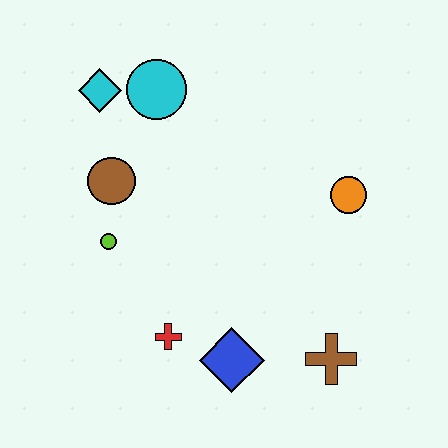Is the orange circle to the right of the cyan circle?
Yes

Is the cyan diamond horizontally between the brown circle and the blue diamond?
No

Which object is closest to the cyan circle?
The cyan diamond is closest to the cyan circle.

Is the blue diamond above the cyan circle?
No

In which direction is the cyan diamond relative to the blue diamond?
The cyan diamond is above the blue diamond.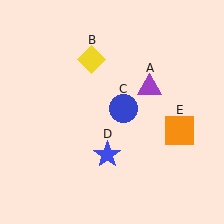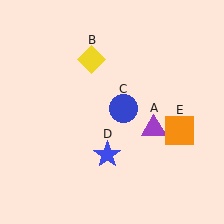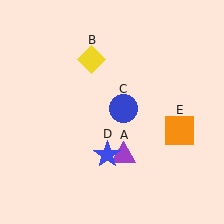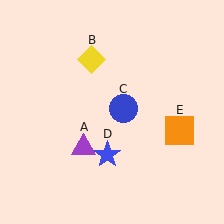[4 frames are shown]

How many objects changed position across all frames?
1 object changed position: purple triangle (object A).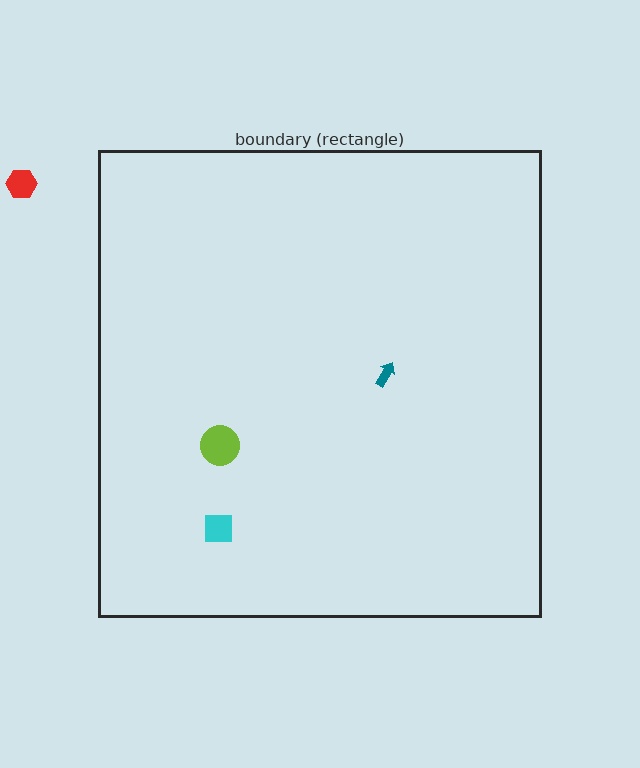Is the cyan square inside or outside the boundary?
Inside.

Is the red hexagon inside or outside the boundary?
Outside.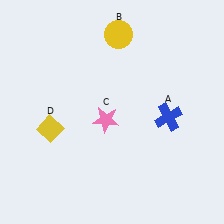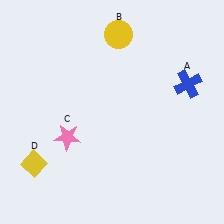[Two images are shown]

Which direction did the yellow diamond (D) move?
The yellow diamond (D) moved down.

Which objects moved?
The objects that moved are: the blue cross (A), the pink star (C), the yellow diamond (D).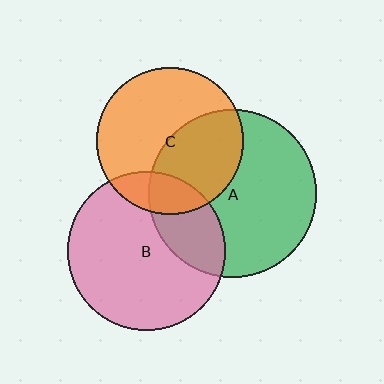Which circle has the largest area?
Circle A (green).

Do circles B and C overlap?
Yes.